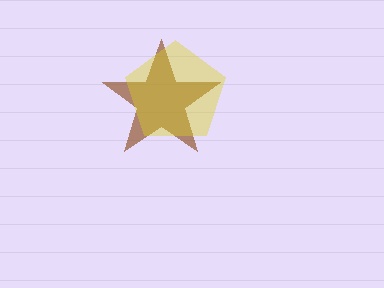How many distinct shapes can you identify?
There are 2 distinct shapes: a brown star, a yellow pentagon.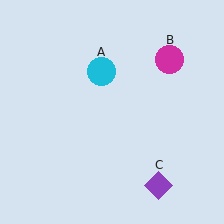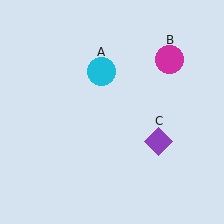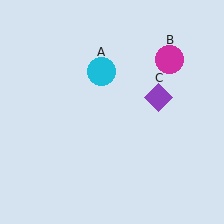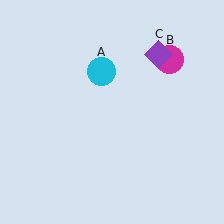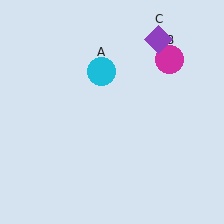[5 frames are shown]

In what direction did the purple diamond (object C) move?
The purple diamond (object C) moved up.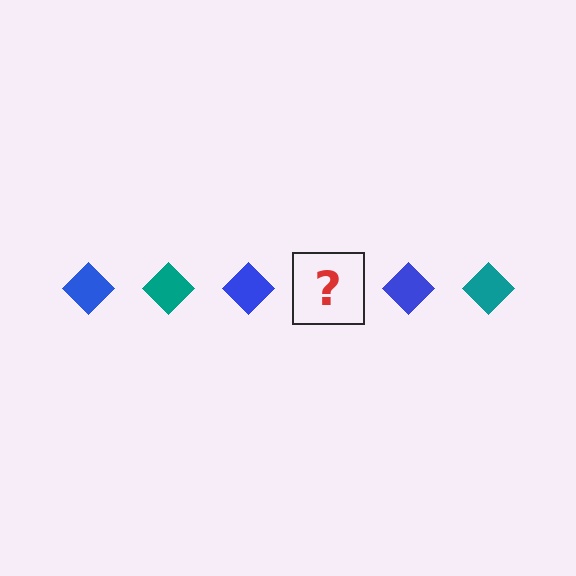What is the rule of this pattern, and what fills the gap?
The rule is that the pattern cycles through blue, teal diamonds. The gap should be filled with a teal diamond.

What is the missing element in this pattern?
The missing element is a teal diamond.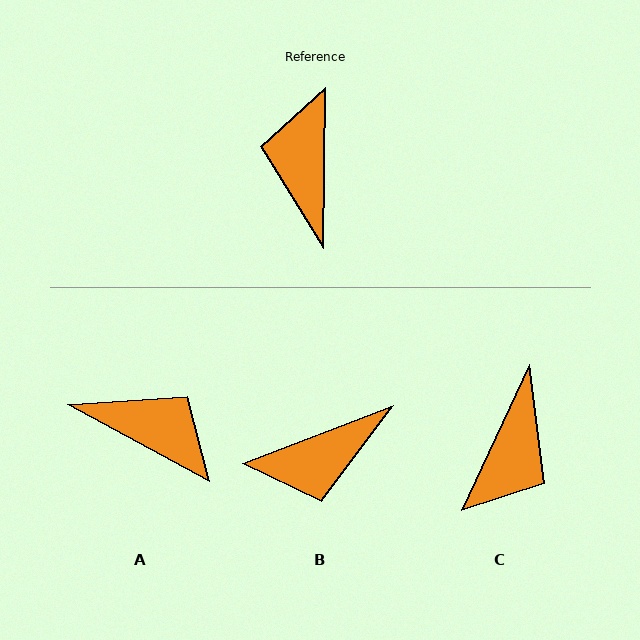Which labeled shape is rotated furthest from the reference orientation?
C, about 156 degrees away.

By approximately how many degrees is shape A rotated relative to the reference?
Approximately 118 degrees clockwise.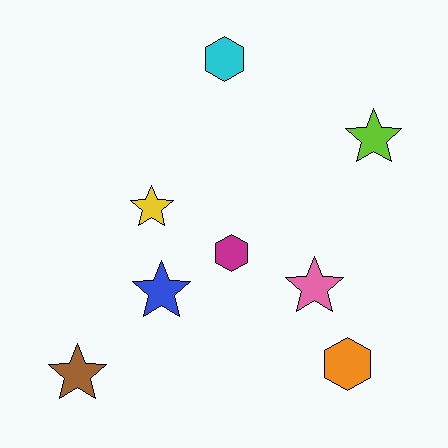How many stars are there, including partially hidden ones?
There are 5 stars.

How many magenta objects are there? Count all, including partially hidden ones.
There is 1 magenta object.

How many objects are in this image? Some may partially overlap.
There are 8 objects.